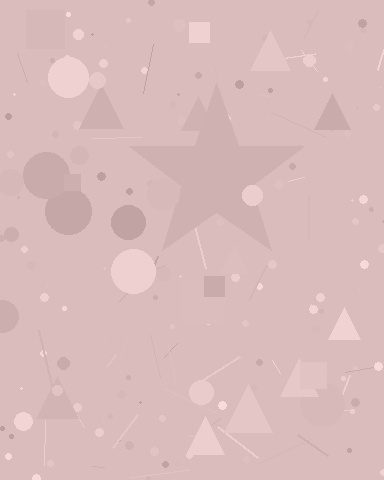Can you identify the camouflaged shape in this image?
The camouflaged shape is a star.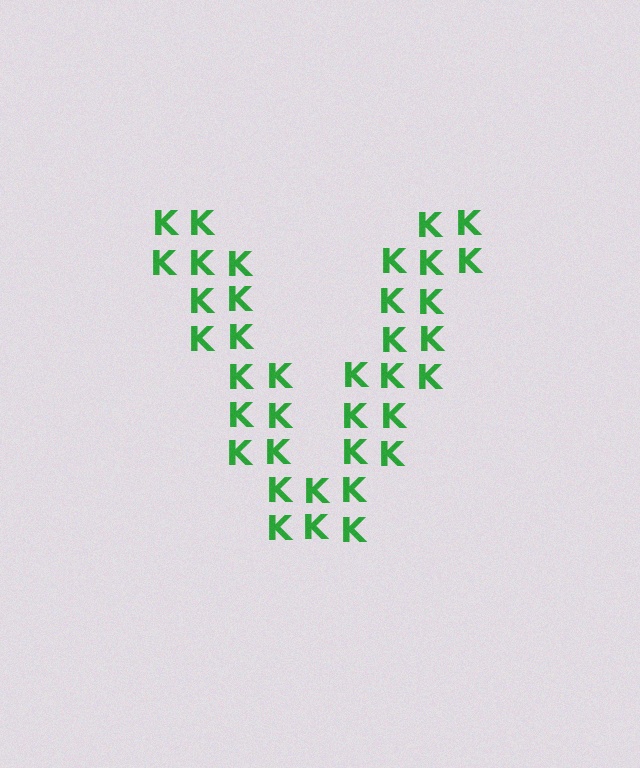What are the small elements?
The small elements are letter K's.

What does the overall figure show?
The overall figure shows the letter V.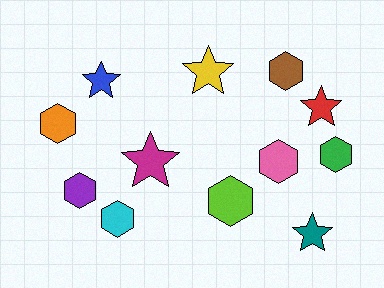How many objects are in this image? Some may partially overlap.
There are 12 objects.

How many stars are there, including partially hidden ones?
There are 5 stars.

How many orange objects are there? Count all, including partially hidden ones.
There is 1 orange object.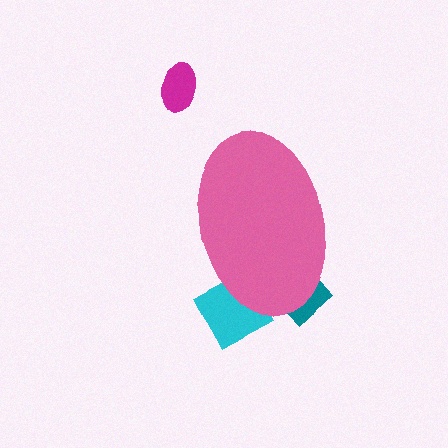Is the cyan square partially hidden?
Yes, the cyan square is partially hidden behind the pink ellipse.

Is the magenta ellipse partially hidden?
No, the magenta ellipse is fully visible.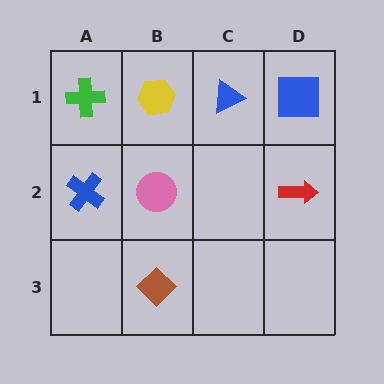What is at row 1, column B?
A yellow hexagon.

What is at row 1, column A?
A green cross.